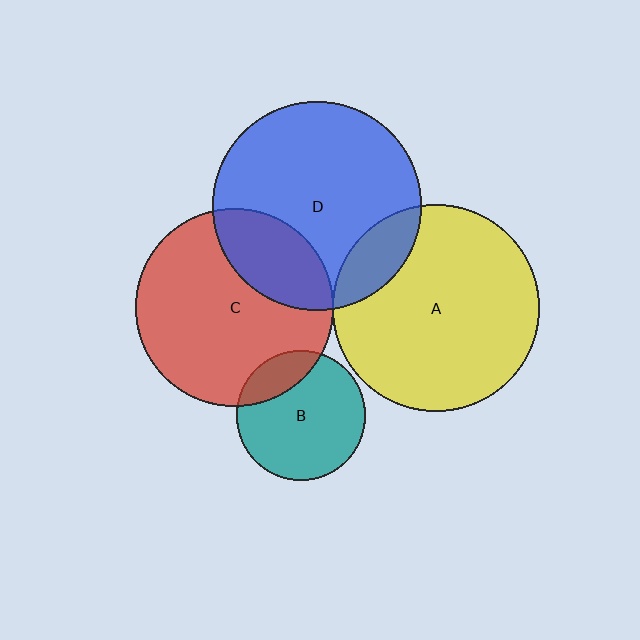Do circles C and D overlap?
Yes.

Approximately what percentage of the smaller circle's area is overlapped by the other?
Approximately 25%.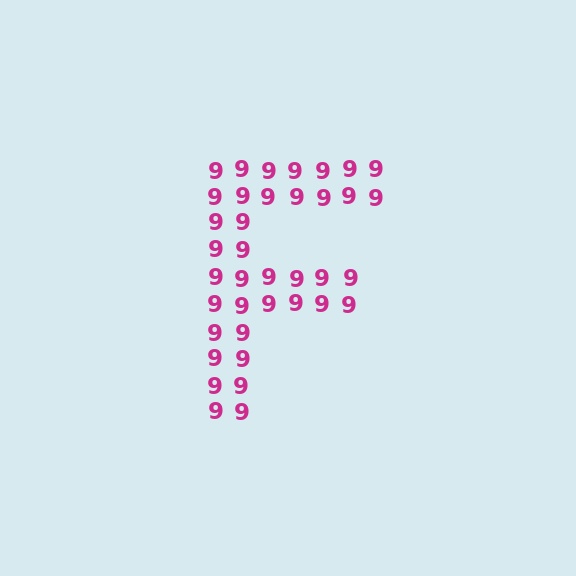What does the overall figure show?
The overall figure shows the letter F.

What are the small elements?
The small elements are digit 9's.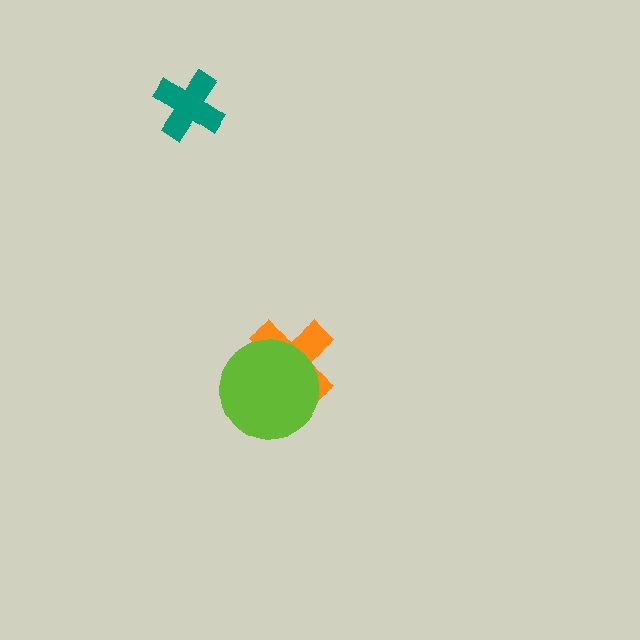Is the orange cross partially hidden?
Yes, it is partially covered by another shape.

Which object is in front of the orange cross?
The lime circle is in front of the orange cross.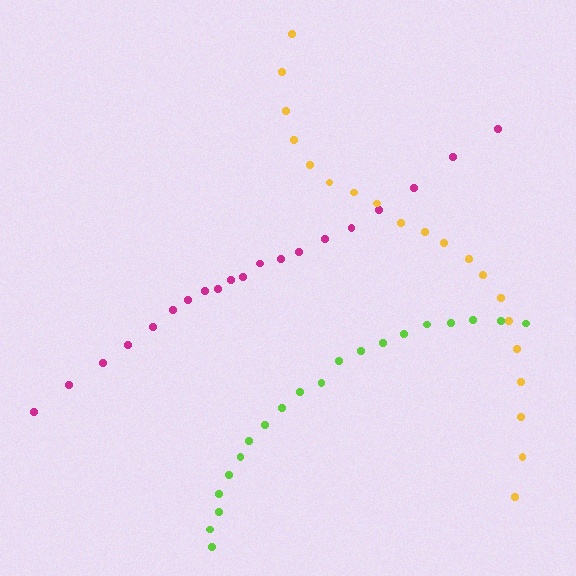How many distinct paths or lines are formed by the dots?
There are 3 distinct paths.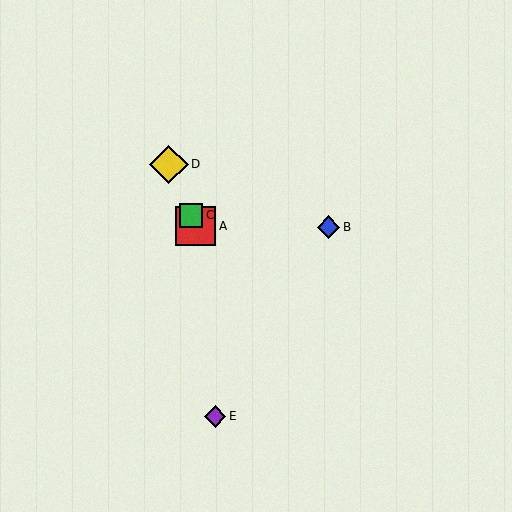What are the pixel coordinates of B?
Object B is at (328, 227).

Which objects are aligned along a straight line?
Objects A, C, D are aligned along a straight line.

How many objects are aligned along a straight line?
3 objects (A, C, D) are aligned along a straight line.